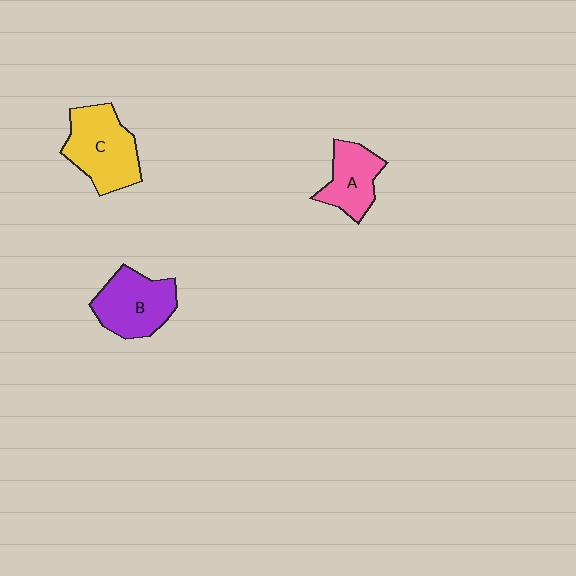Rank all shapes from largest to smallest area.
From largest to smallest: C (yellow), B (purple), A (pink).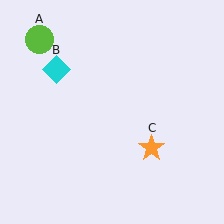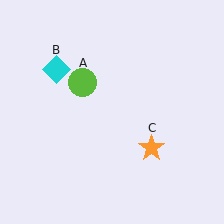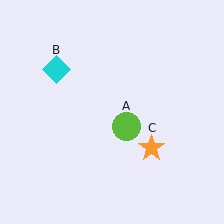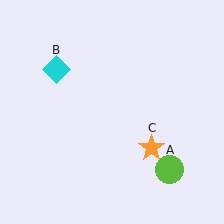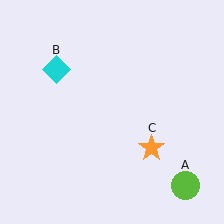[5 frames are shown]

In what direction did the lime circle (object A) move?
The lime circle (object A) moved down and to the right.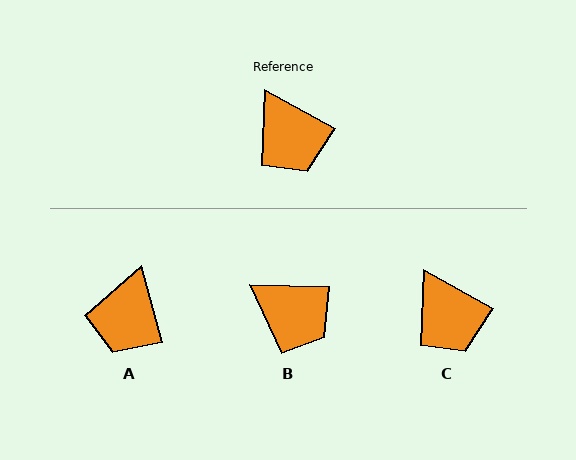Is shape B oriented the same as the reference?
No, it is off by about 27 degrees.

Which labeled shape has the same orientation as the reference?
C.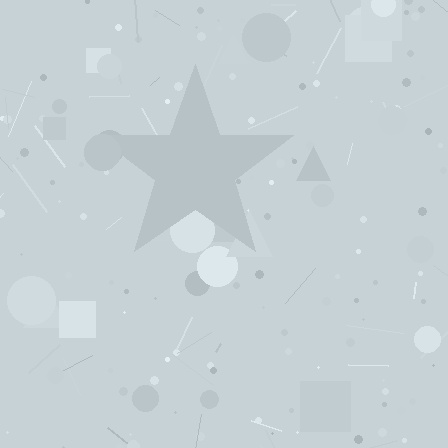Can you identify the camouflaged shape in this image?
The camouflaged shape is a star.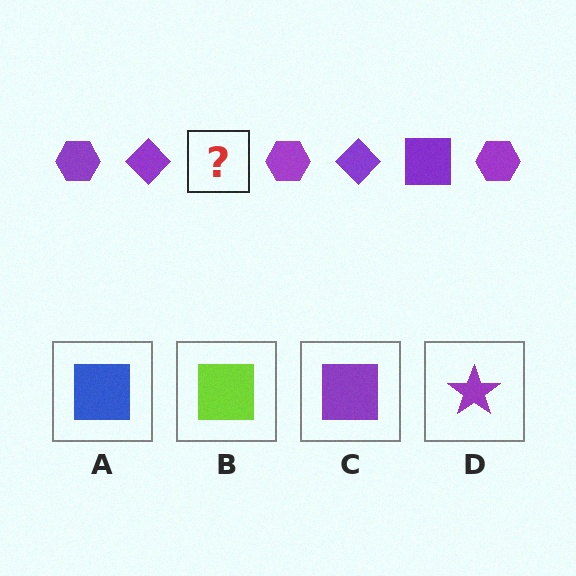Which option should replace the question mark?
Option C.